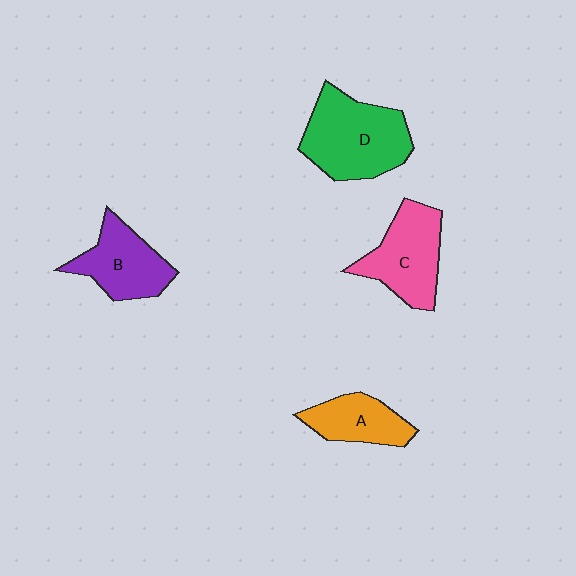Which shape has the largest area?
Shape D (green).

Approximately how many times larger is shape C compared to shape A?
Approximately 1.4 times.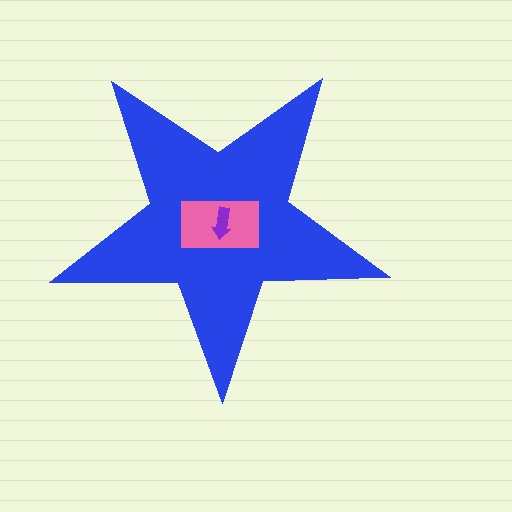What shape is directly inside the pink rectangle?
The purple arrow.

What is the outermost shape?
The blue star.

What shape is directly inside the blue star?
The pink rectangle.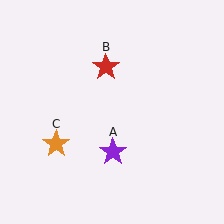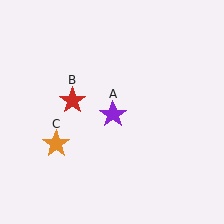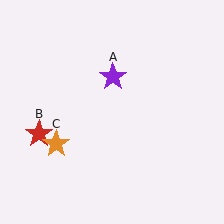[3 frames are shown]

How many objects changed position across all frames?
2 objects changed position: purple star (object A), red star (object B).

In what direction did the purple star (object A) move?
The purple star (object A) moved up.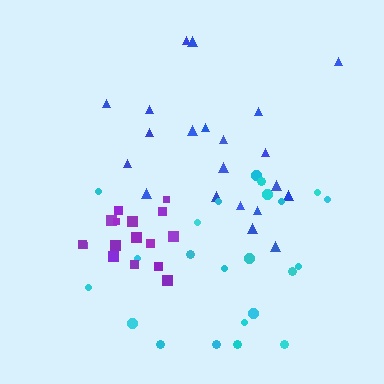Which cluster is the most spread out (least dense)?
Cyan.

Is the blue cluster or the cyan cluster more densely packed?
Blue.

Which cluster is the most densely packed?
Purple.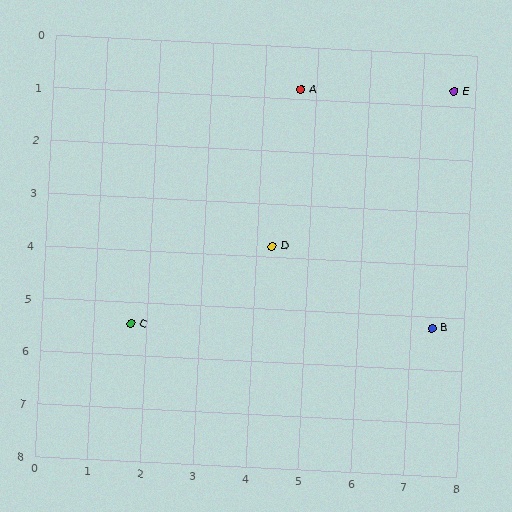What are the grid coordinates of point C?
Point C is at approximately (1.7, 5.4).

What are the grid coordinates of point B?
Point B is at approximately (7.4, 5.2).